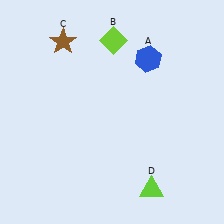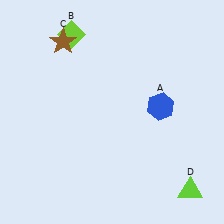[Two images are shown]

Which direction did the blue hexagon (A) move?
The blue hexagon (A) moved down.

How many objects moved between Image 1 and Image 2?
3 objects moved between the two images.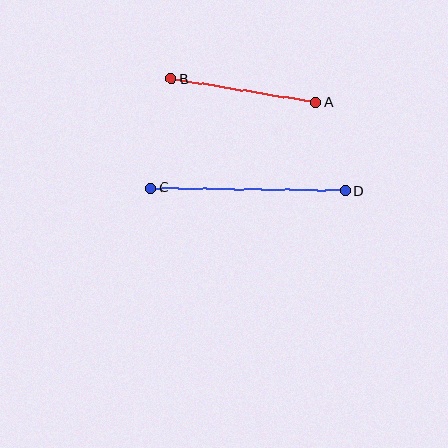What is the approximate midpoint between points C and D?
The midpoint is at approximately (248, 189) pixels.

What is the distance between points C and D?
The distance is approximately 195 pixels.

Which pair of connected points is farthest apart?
Points C and D are farthest apart.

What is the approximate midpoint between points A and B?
The midpoint is at approximately (244, 91) pixels.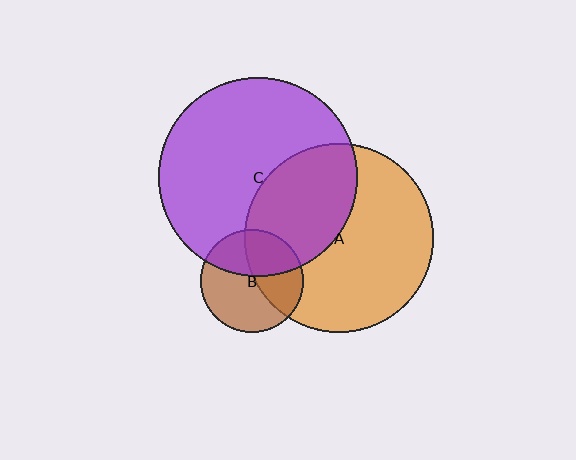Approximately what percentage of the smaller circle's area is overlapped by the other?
Approximately 40%.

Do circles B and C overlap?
Yes.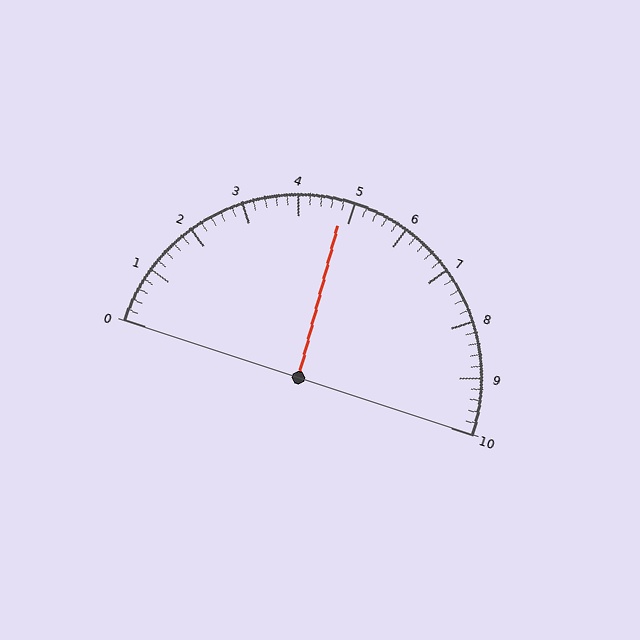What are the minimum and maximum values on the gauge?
The gauge ranges from 0 to 10.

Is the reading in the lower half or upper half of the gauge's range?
The reading is in the lower half of the range (0 to 10).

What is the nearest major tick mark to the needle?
The nearest major tick mark is 5.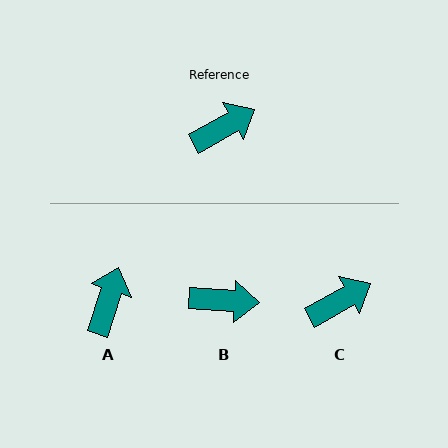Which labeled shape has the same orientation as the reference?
C.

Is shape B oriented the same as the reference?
No, it is off by about 33 degrees.